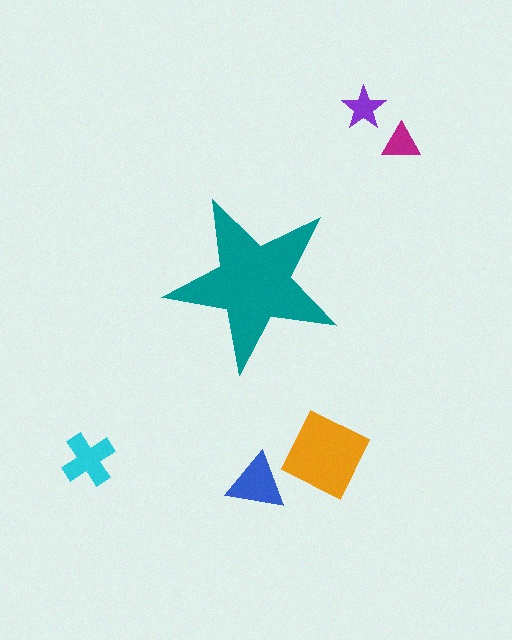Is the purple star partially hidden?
No, the purple star is fully visible.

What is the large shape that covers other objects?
A teal star.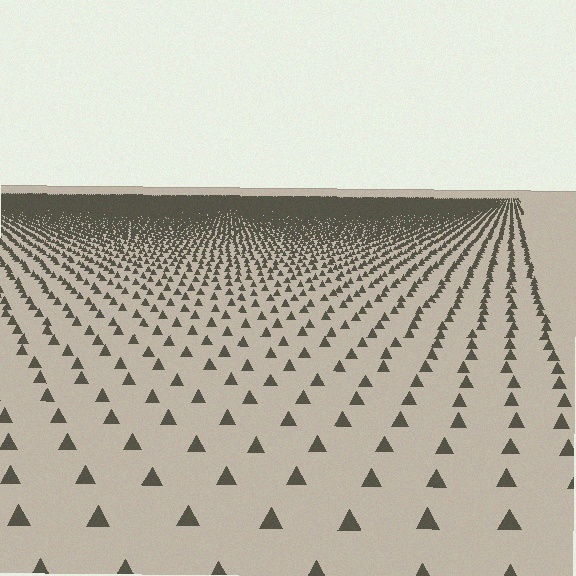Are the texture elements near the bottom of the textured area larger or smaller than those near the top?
Larger. Near the bottom, elements are closer to the viewer and appear at a bigger on-screen size.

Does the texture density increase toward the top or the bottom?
Density increases toward the top.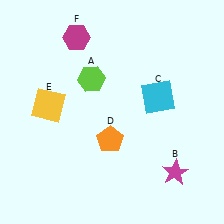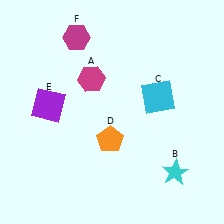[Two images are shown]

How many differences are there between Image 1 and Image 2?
There are 3 differences between the two images.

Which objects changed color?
A changed from lime to magenta. B changed from magenta to cyan. E changed from yellow to purple.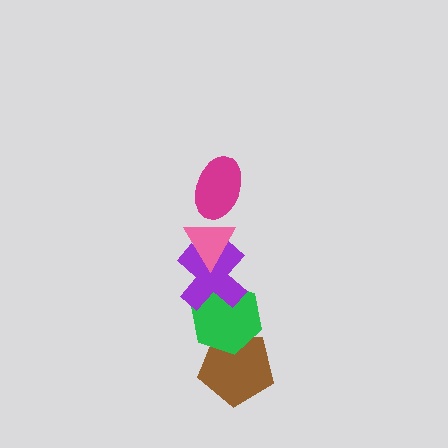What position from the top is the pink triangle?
The pink triangle is 2nd from the top.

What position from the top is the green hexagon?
The green hexagon is 4th from the top.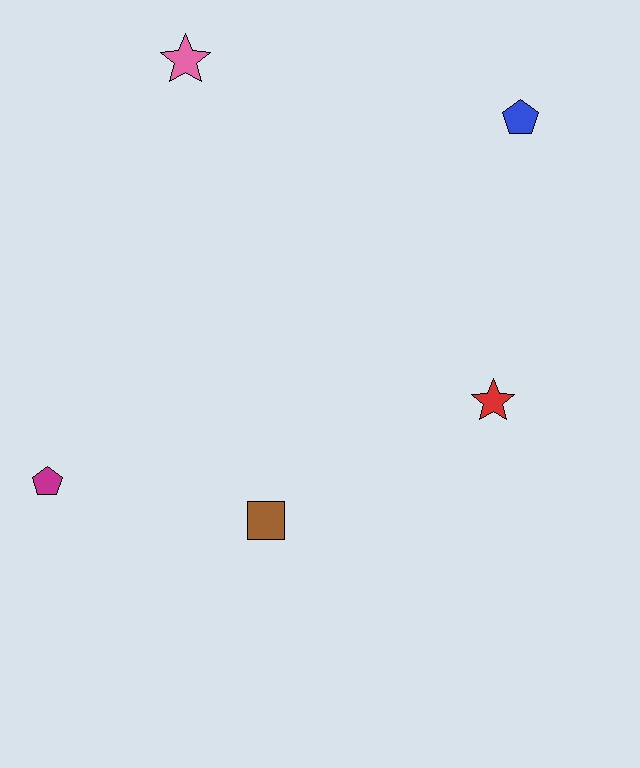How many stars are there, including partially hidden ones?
There are 2 stars.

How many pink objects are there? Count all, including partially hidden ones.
There is 1 pink object.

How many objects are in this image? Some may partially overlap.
There are 5 objects.